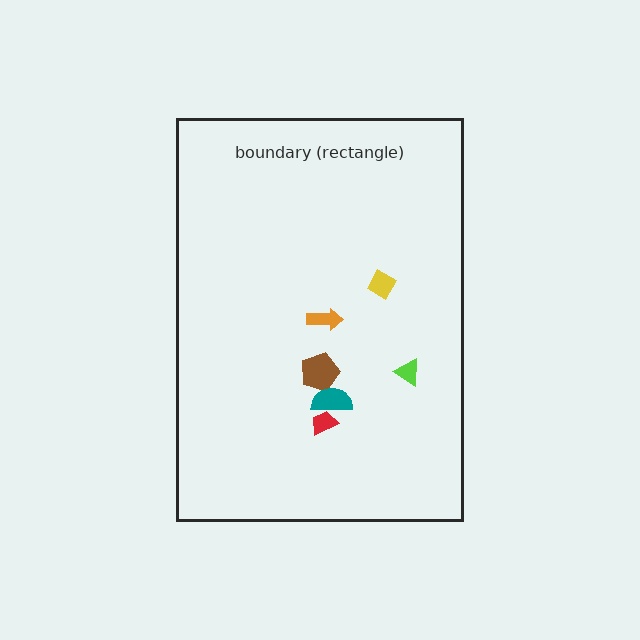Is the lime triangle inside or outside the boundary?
Inside.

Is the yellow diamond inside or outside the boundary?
Inside.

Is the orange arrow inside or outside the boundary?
Inside.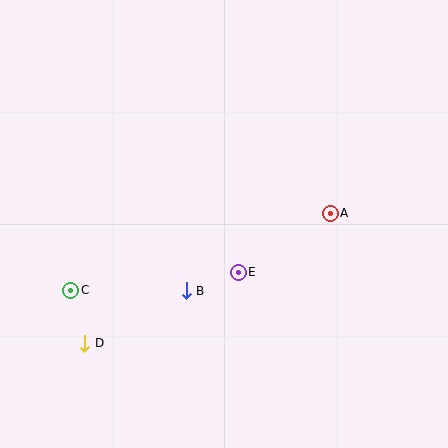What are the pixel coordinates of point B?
Point B is at (186, 291).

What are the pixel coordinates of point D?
Point D is at (85, 343).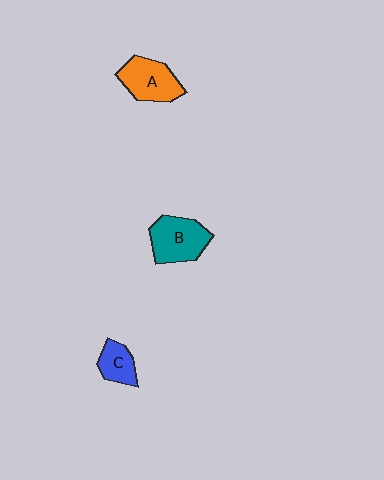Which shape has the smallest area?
Shape C (blue).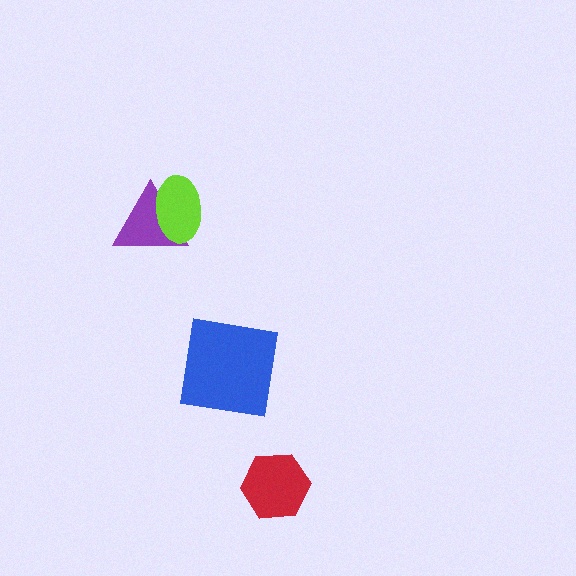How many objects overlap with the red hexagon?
0 objects overlap with the red hexagon.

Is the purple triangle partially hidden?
Yes, it is partially covered by another shape.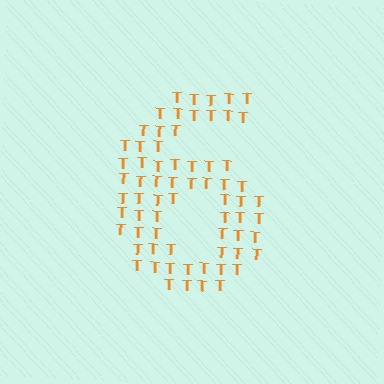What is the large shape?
The large shape is the digit 6.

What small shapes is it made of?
It is made of small letter T's.